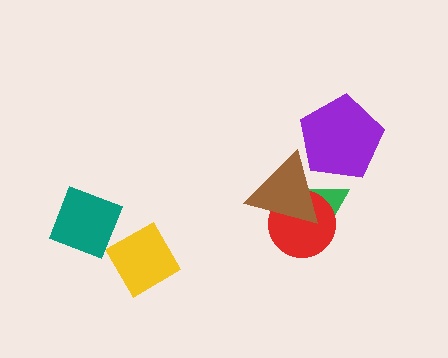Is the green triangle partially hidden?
Yes, it is partially covered by another shape.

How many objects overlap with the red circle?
2 objects overlap with the red circle.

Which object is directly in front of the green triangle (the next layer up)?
The red circle is directly in front of the green triangle.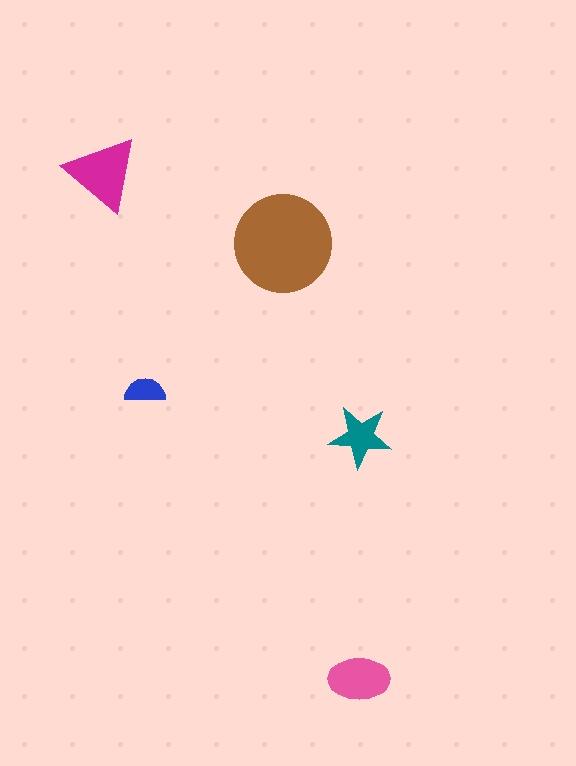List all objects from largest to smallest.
The brown circle, the magenta triangle, the pink ellipse, the teal star, the blue semicircle.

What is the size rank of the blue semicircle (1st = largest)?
5th.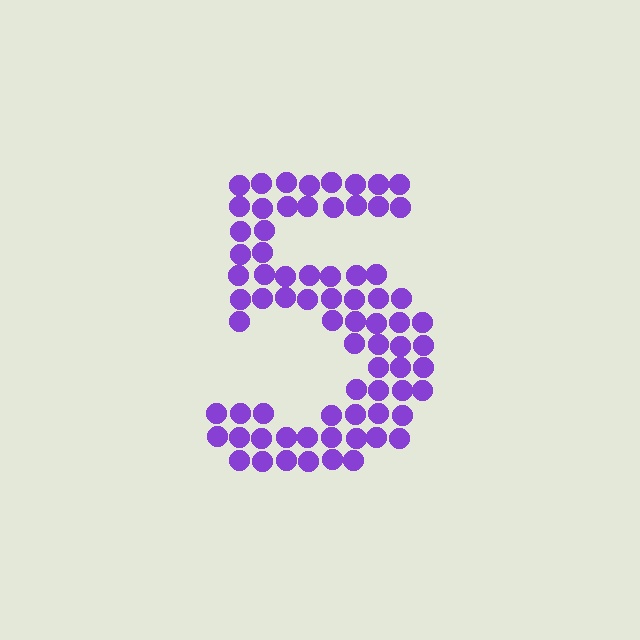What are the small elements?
The small elements are circles.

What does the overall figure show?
The overall figure shows the digit 5.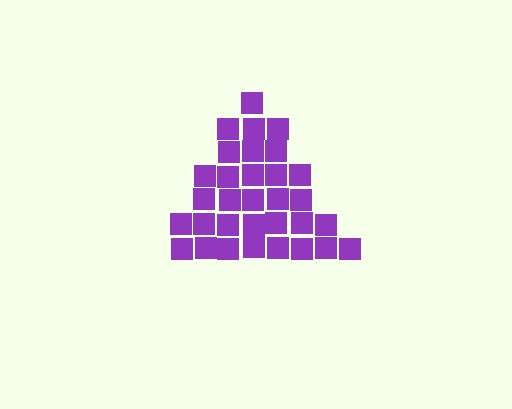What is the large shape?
The large shape is a triangle.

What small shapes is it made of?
It is made of small squares.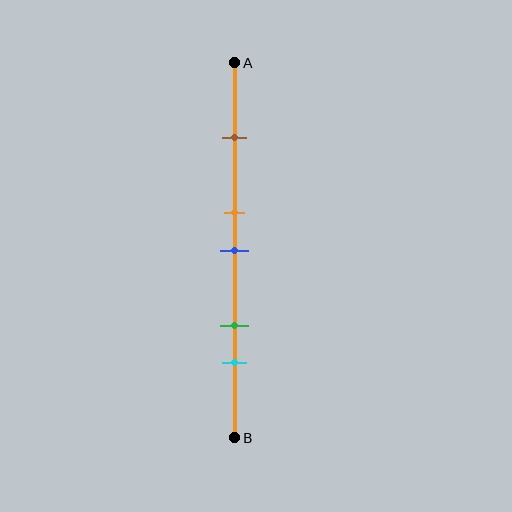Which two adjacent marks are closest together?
The orange and blue marks are the closest adjacent pair.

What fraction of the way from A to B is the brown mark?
The brown mark is approximately 20% (0.2) of the way from A to B.